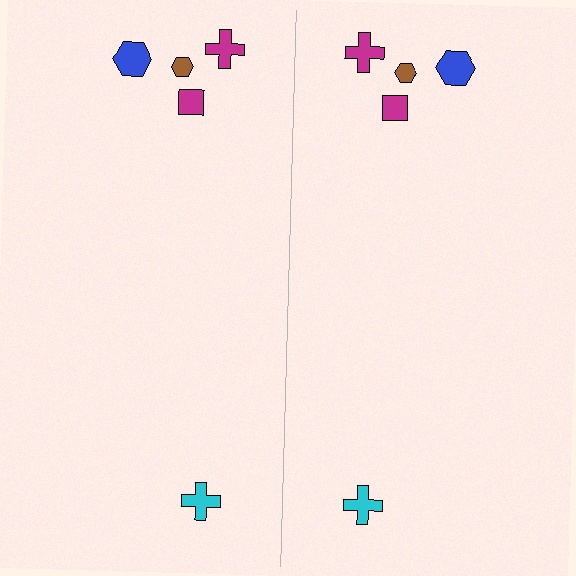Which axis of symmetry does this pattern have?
The pattern has a vertical axis of symmetry running through the center of the image.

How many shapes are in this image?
There are 10 shapes in this image.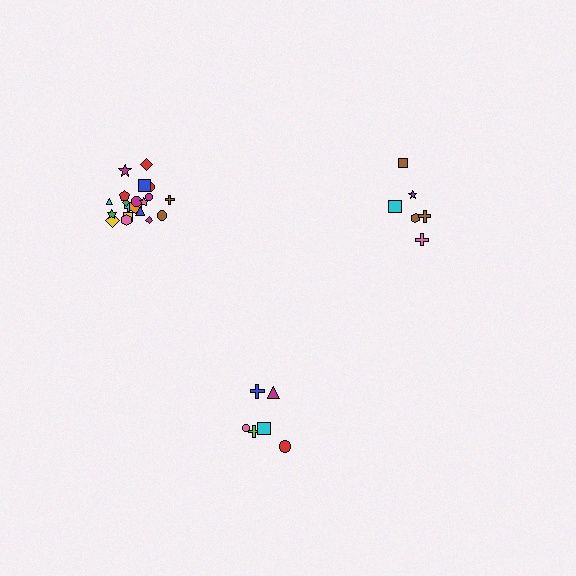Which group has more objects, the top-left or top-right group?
The top-left group.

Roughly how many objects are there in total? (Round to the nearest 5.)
Roughly 35 objects in total.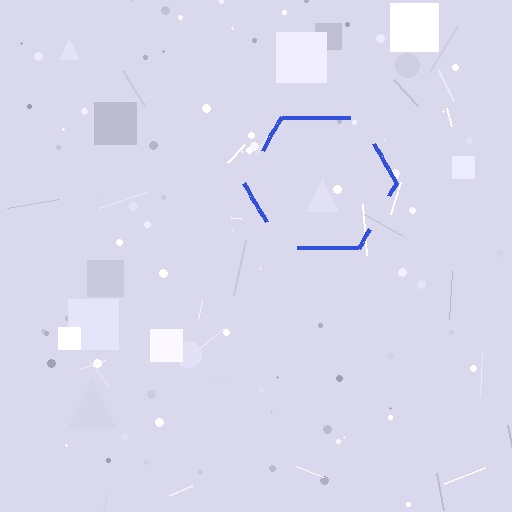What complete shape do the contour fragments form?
The contour fragments form a hexagon.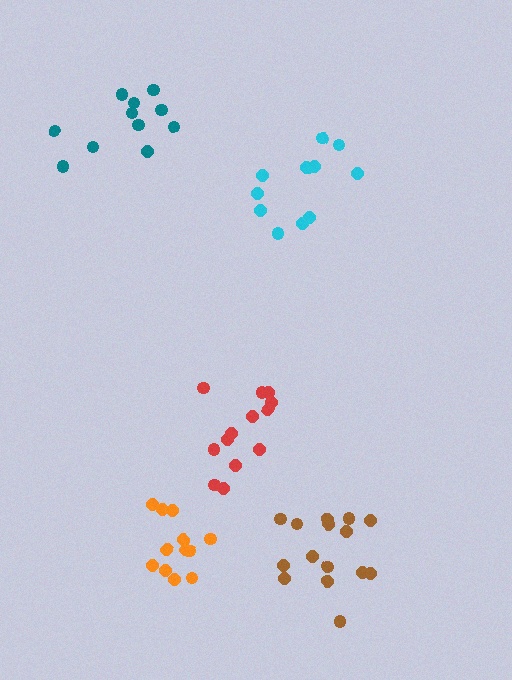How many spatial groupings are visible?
There are 5 spatial groupings.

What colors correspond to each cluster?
The clusters are colored: cyan, red, brown, orange, teal.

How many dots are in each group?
Group 1: 12 dots, Group 2: 13 dots, Group 3: 15 dots, Group 4: 12 dots, Group 5: 11 dots (63 total).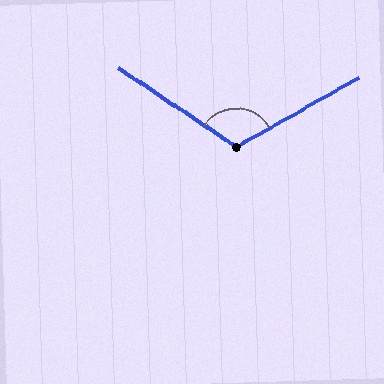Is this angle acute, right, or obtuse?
It is obtuse.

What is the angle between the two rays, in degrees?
Approximately 117 degrees.